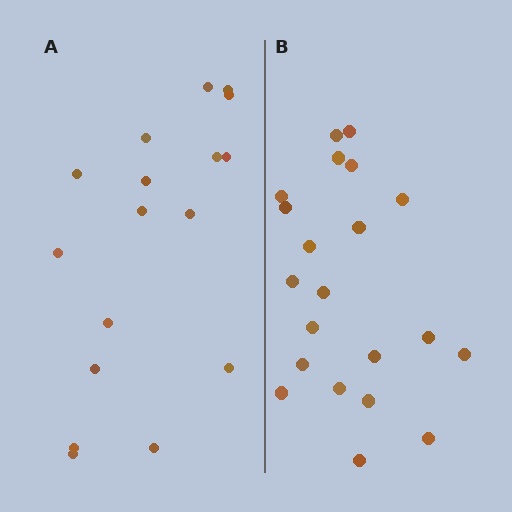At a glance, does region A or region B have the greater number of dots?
Region B (the right region) has more dots.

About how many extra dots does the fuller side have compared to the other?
Region B has about 4 more dots than region A.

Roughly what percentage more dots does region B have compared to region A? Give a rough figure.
About 25% more.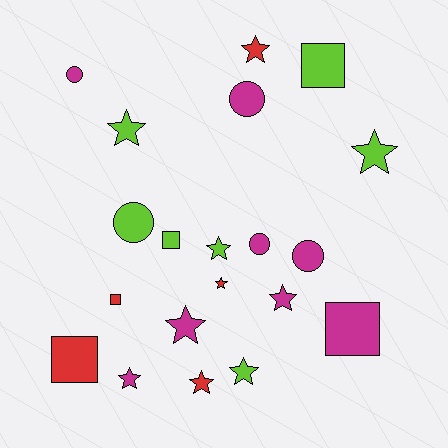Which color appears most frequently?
Magenta, with 8 objects.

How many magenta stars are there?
There are 3 magenta stars.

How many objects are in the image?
There are 20 objects.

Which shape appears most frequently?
Star, with 10 objects.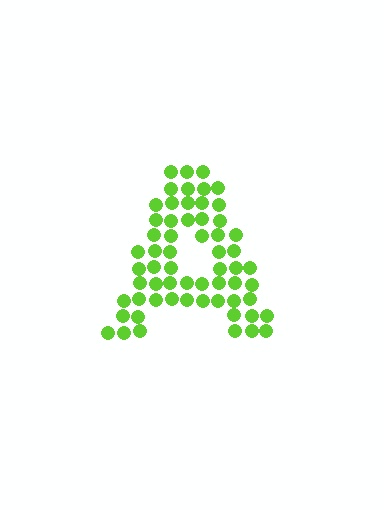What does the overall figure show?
The overall figure shows the letter A.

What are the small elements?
The small elements are circles.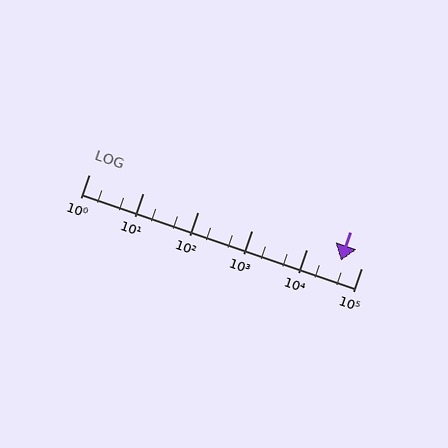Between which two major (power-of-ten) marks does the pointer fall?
The pointer is between 10000 and 100000.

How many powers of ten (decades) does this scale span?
The scale spans 5 decades, from 1 to 100000.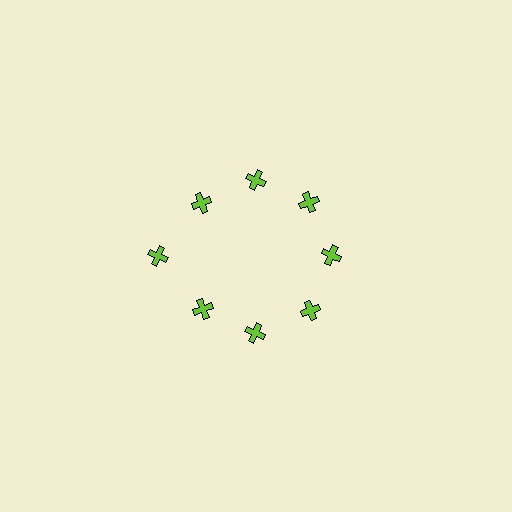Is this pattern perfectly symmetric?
No. The 8 lime crosses are arranged in a ring, but one element near the 9 o'clock position is pushed outward from the center, breaking the 8-fold rotational symmetry.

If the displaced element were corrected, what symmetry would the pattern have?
It would have 8-fold rotational symmetry — the pattern would map onto itself every 45 degrees.